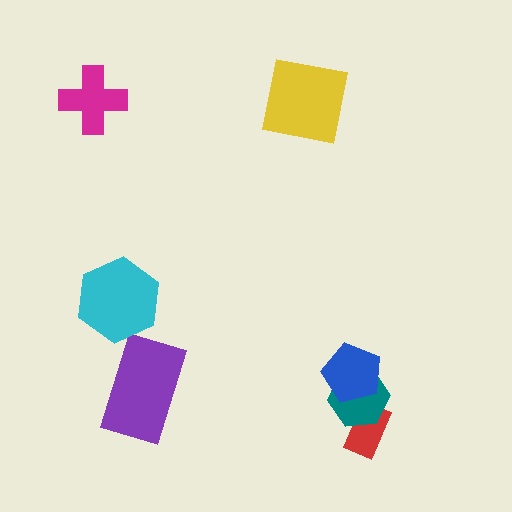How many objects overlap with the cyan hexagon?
0 objects overlap with the cyan hexagon.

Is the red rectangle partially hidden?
Yes, it is partially covered by another shape.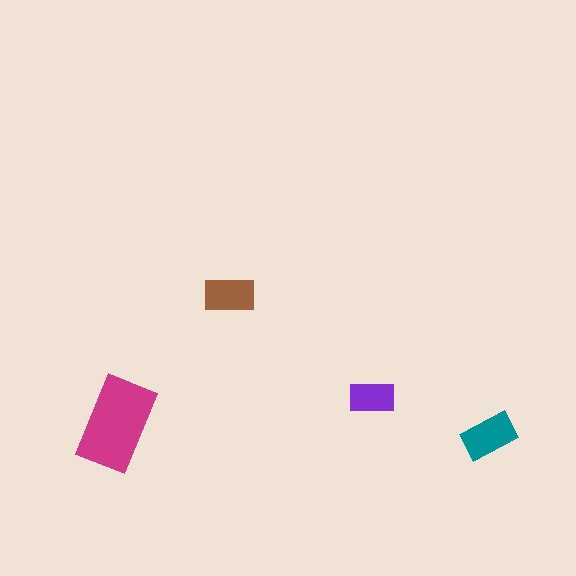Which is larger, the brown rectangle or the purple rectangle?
The brown one.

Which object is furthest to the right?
The teal rectangle is rightmost.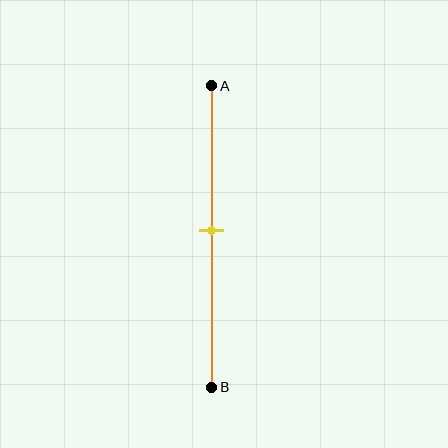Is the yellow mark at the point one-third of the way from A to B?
No, the mark is at about 50% from A, not at the 33% one-third point.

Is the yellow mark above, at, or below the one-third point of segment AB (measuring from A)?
The yellow mark is below the one-third point of segment AB.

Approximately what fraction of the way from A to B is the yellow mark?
The yellow mark is approximately 50% of the way from A to B.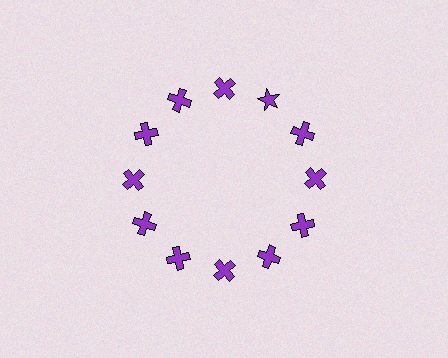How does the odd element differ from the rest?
It has a different shape: star instead of cross.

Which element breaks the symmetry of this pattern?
The purple star at roughly the 1 o'clock position breaks the symmetry. All other shapes are purple crosses.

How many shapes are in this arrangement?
There are 12 shapes arranged in a ring pattern.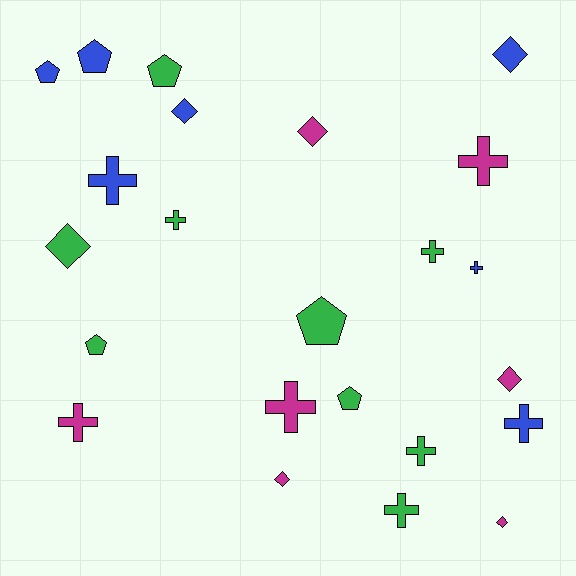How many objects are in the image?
There are 23 objects.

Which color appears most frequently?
Green, with 9 objects.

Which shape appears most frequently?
Cross, with 10 objects.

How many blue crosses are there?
There are 3 blue crosses.